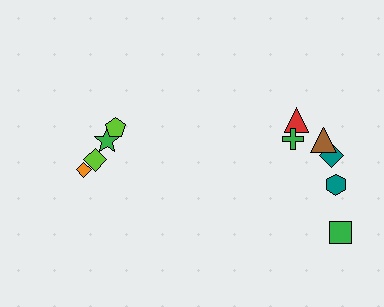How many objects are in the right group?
There are 6 objects.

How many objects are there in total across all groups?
There are 10 objects.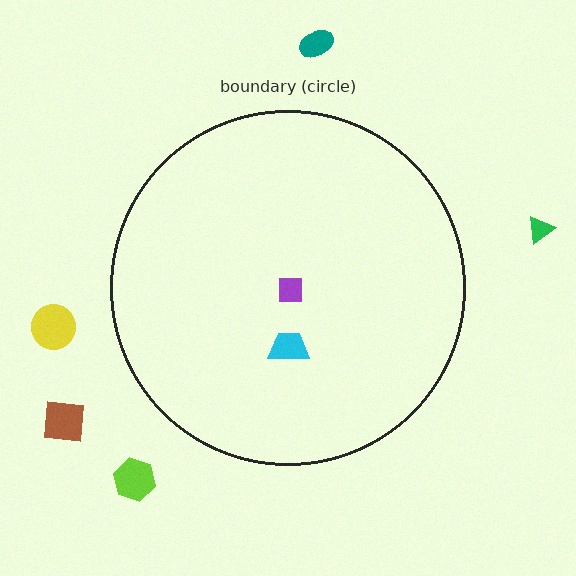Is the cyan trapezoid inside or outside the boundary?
Inside.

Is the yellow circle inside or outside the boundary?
Outside.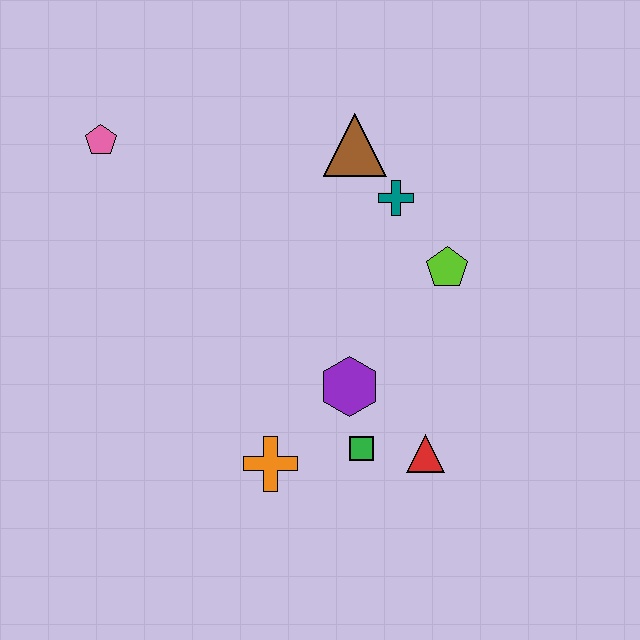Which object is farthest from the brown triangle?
The orange cross is farthest from the brown triangle.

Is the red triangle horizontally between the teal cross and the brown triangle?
No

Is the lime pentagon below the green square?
No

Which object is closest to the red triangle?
The green square is closest to the red triangle.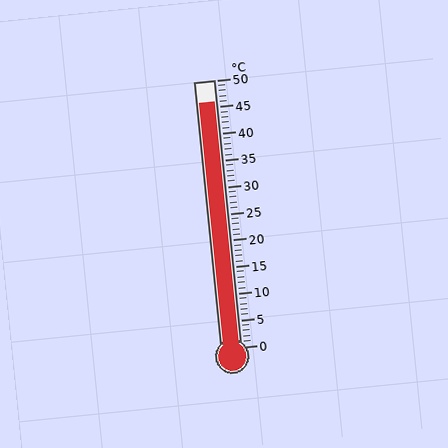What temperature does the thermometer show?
The thermometer shows approximately 46°C.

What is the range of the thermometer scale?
The thermometer scale ranges from 0°C to 50°C.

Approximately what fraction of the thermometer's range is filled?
The thermometer is filled to approximately 90% of its range.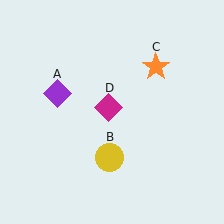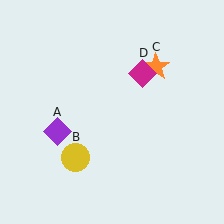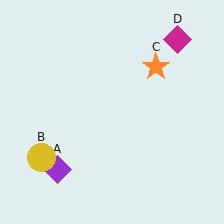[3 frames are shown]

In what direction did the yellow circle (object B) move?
The yellow circle (object B) moved left.